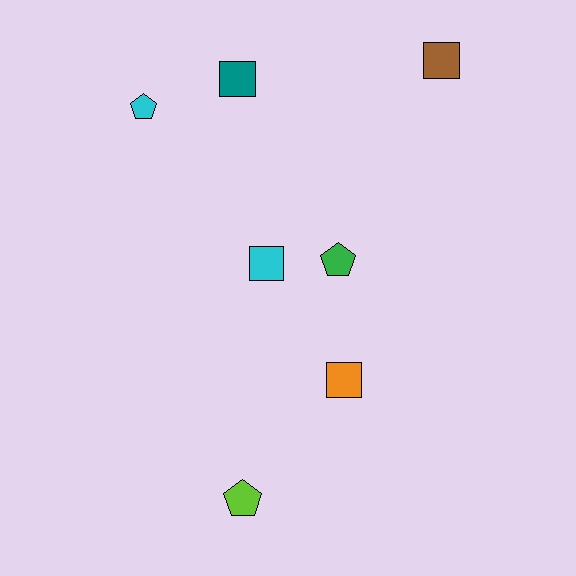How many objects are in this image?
There are 7 objects.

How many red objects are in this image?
There are no red objects.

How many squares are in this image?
There are 4 squares.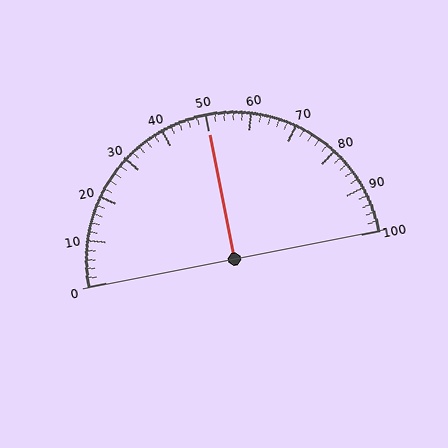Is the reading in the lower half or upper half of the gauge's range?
The reading is in the upper half of the range (0 to 100).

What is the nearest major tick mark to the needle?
The nearest major tick mark is 50.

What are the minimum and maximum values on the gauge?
The gauge ranges from 0 to 100.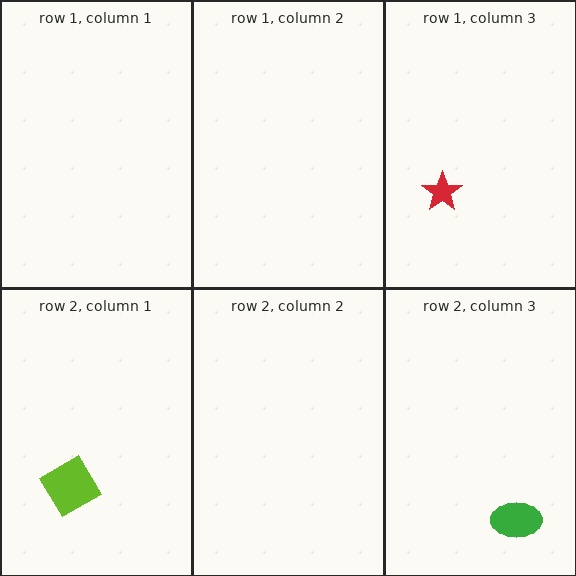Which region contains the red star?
The row 1, column 3 region.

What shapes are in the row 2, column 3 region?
The green ellipse.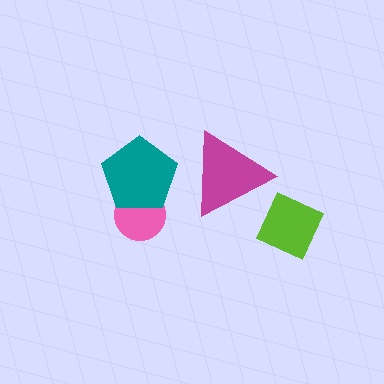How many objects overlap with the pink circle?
1 object overlaps with the pink circle.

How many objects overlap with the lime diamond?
0 objects overlap with the lime diamond.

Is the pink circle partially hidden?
Yes, it is partially covered by another shape.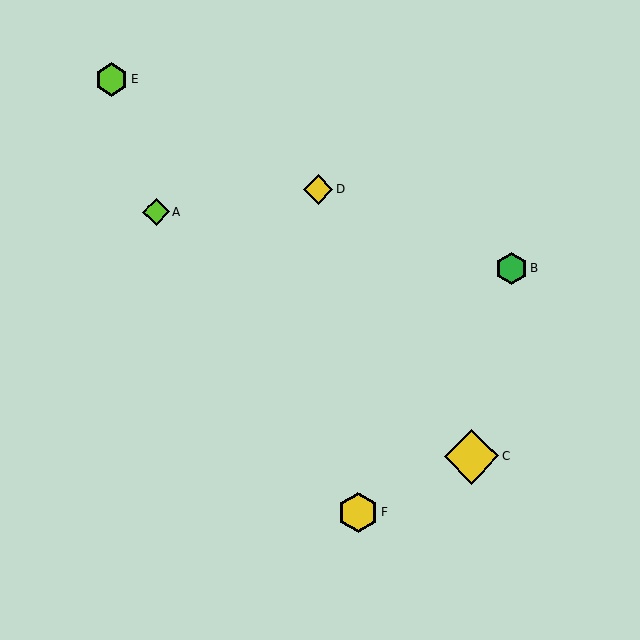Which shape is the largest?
The yellow diamond (labeled C) is the largest.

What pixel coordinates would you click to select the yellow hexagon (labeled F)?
Click at (358, 512) to select the yellow hexagon F.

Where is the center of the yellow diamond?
The center of the yellow diamond is at (318, 189).